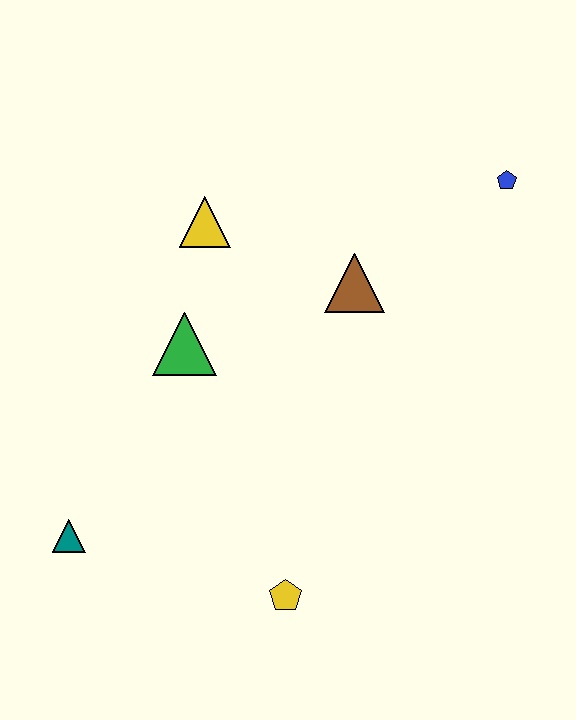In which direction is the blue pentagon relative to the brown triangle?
The blue pentagon is to the right of the brown triangle.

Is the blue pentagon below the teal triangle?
No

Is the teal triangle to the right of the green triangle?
No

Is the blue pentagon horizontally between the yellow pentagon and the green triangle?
No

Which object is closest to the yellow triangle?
The green triangle is closest to the yellow triangle.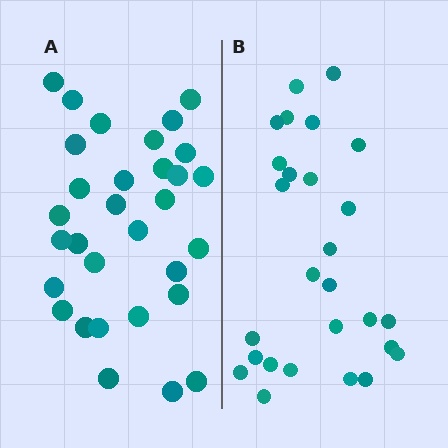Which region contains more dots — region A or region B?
Region A (the left region) has more dots.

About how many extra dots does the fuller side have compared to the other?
Region A has about 4 more dots than region B.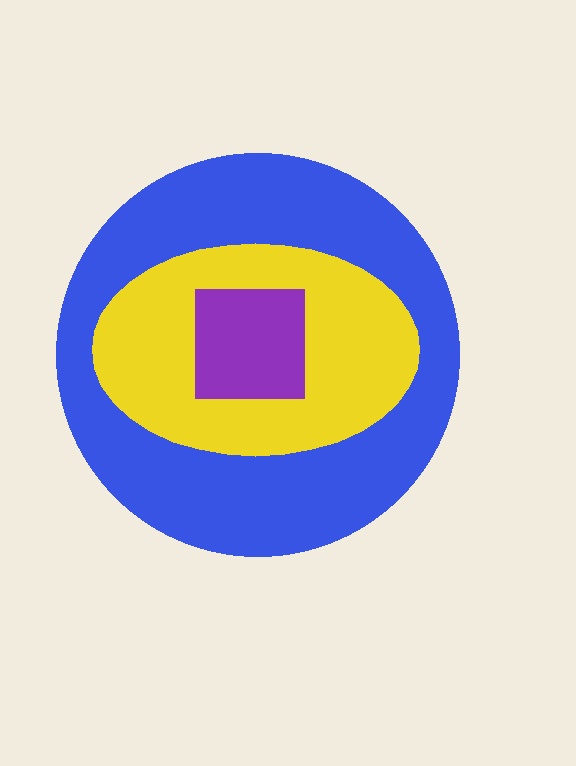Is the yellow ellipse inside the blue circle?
Yes.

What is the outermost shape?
The blue circle.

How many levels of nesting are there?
3.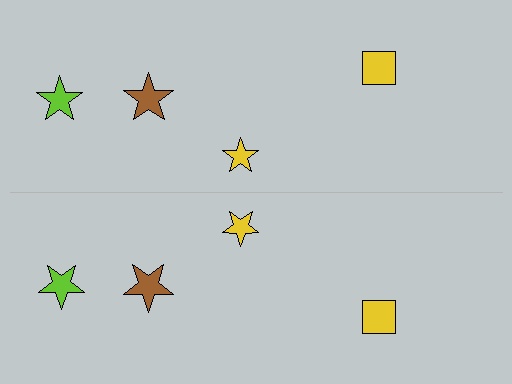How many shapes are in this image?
There are 8 shapes in this image.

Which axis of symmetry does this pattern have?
The pattern has a horizontal axis of symmetry running through the center of the image.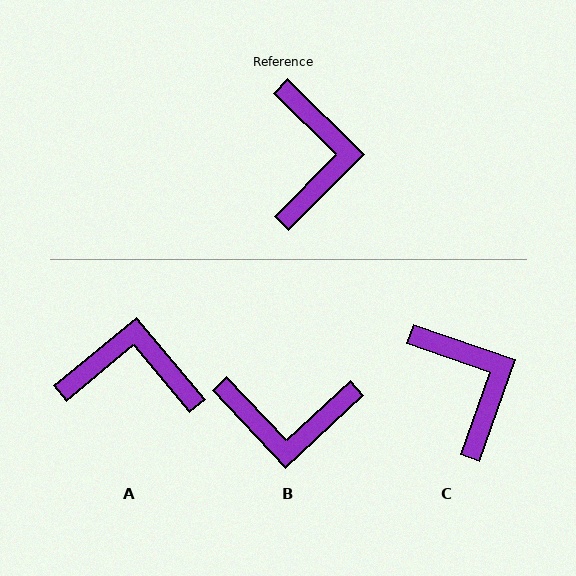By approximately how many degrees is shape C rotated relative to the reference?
Approximately 25 degrees counter-clockwise.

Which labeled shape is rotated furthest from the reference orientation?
B, about 92 degrees away.